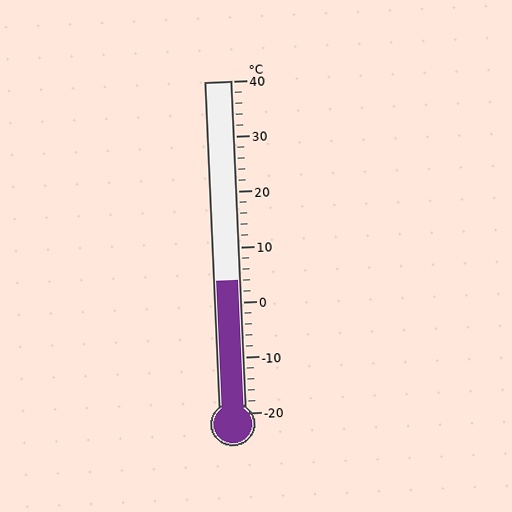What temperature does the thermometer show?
The thermometer shows approximately 4°C.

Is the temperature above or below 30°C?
The temperature is below 30°C.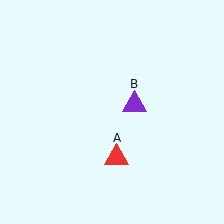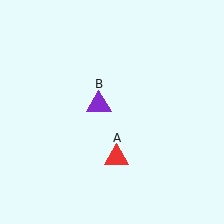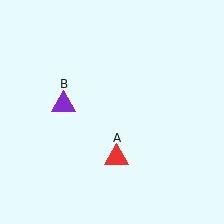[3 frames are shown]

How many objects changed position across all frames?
1 object changed position: purple triangle (object B).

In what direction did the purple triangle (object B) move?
The purple triangle (object B) moved left.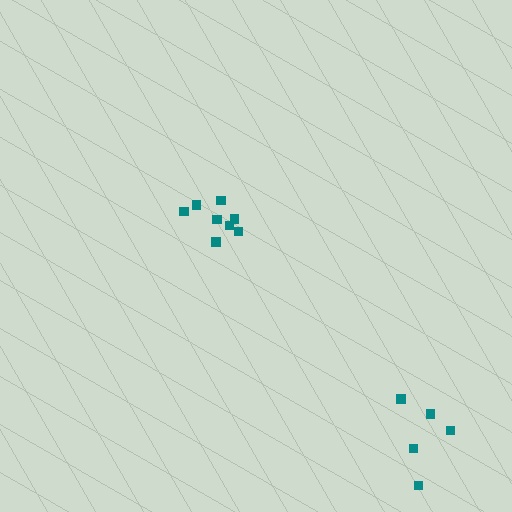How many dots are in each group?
Group 1: 8 dots, Group 2: 5 dots (13 total).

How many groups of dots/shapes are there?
There are 2 groups.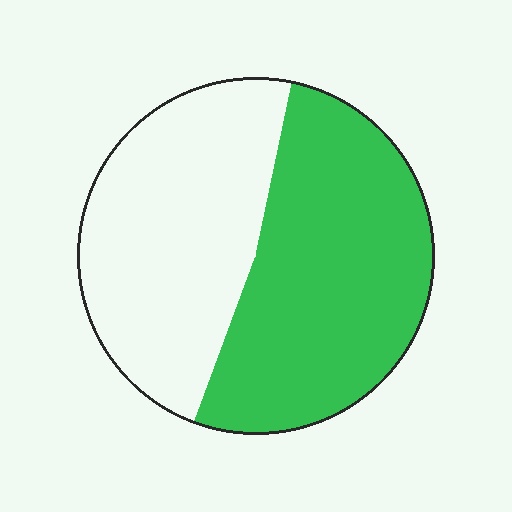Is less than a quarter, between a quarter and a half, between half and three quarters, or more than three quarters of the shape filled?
Between half and three quarters.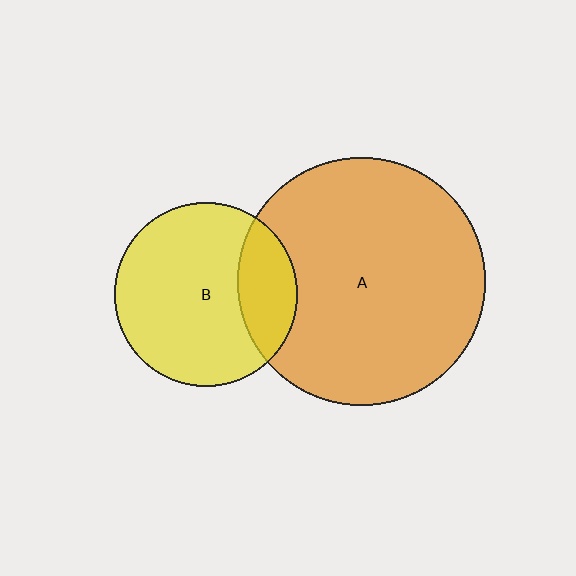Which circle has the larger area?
Circle A (orange).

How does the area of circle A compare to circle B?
Approximately 1.8 times.